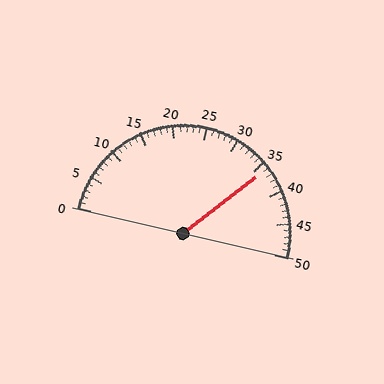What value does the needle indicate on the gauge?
The needle indicates approximately 36.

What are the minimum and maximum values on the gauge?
The gauge ranges from 0 to 50.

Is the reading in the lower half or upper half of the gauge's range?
The reading is in the upper half of the range (0 to 50).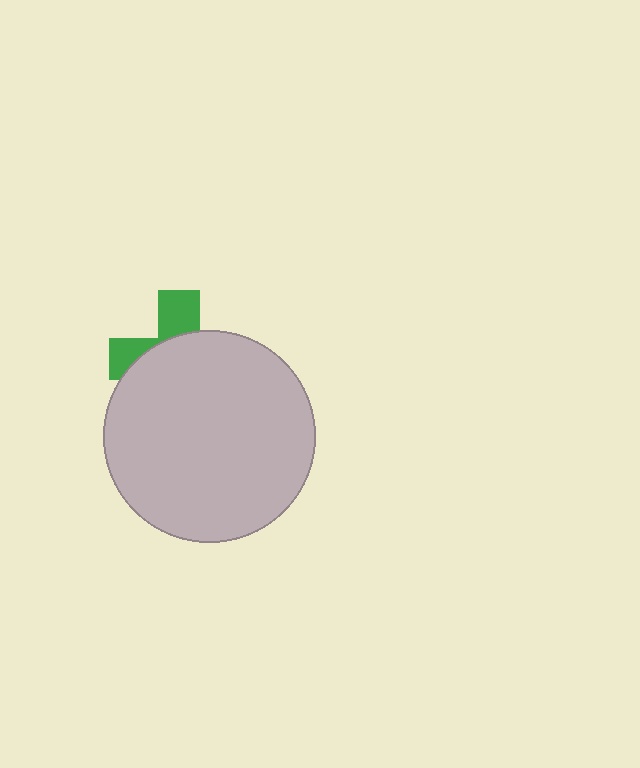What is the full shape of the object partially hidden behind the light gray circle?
The partially hidden object is a green cross.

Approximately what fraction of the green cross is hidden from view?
Roughly 68% of the green cross is hidden behind the light gray circle.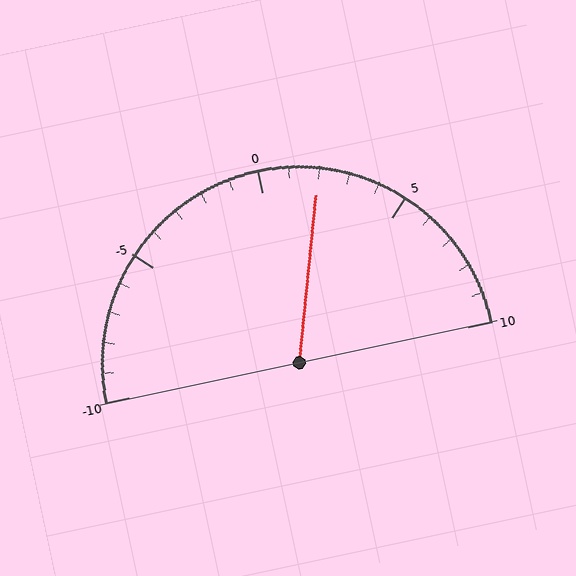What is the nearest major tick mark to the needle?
The nearest major tick mark is 0.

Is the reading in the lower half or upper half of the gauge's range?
The reading is in the upper half of the range (-10 to 10).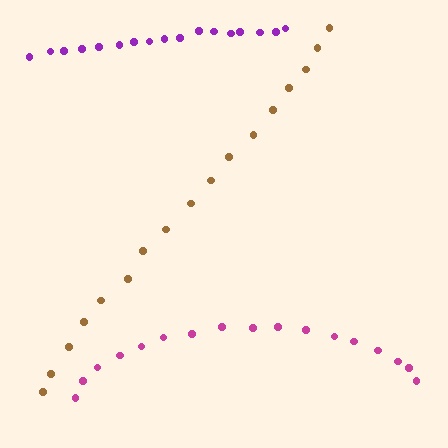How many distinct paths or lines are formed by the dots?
There are 3 distinct paths.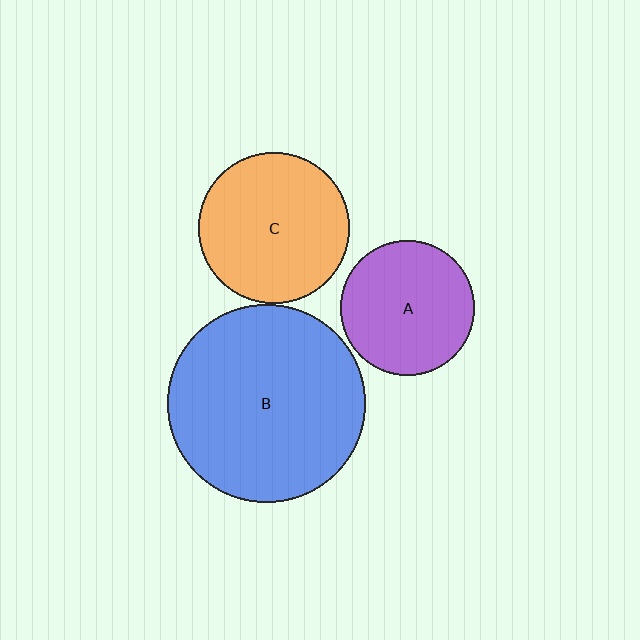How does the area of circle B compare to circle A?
Approximately 2.2 times.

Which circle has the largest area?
Circle B (blue).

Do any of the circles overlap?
No, none of the circles overlap.